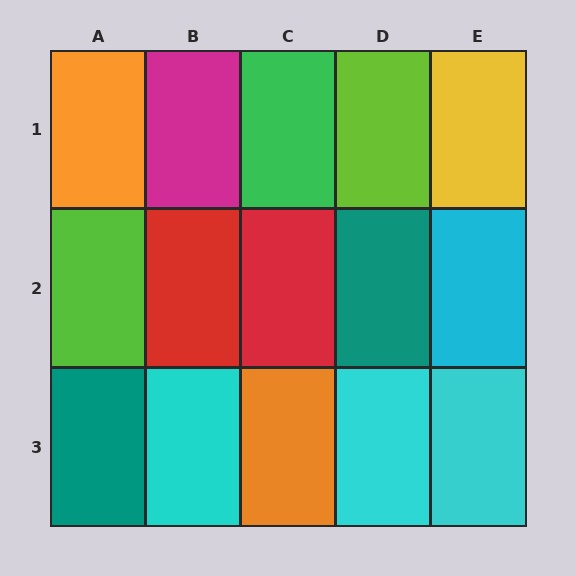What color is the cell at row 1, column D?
Lime.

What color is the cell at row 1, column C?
Green.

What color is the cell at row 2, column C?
Red.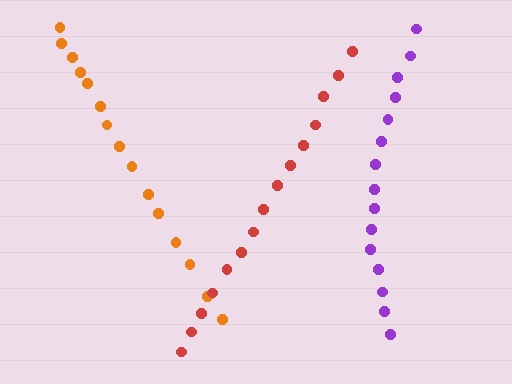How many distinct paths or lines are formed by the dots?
There are 3 distinct paths.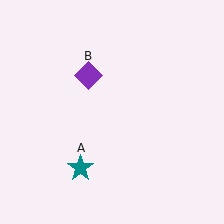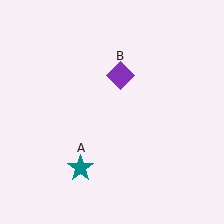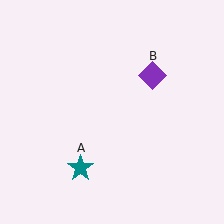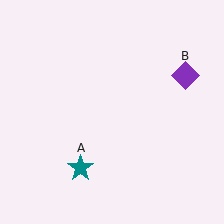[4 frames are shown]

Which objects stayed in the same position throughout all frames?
Teal star (object A) remained stationary.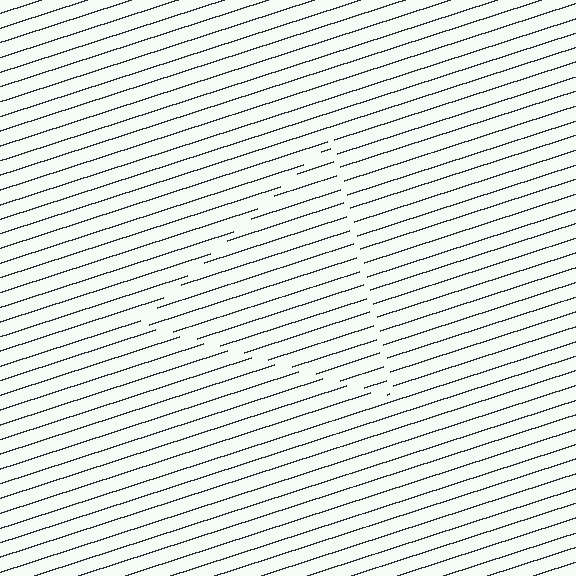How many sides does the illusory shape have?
3 sides — the line-ends trace a triangle.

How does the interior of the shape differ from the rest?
The interior of the shape contains the same grating, shifted by half a period — the contour is defined by the phase discontinuity where line-ends from the inner and outer gratings abut.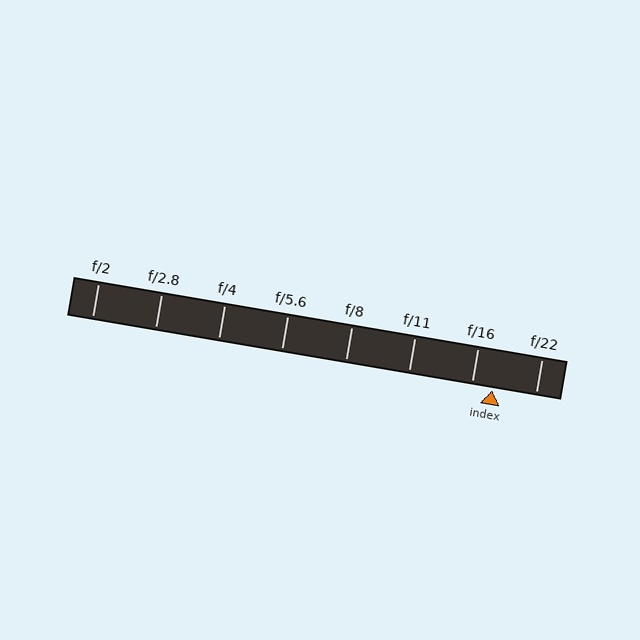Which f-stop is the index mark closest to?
The index mark is closest to f/16.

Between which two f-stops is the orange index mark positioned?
The index mark is between f/16 and f/22.